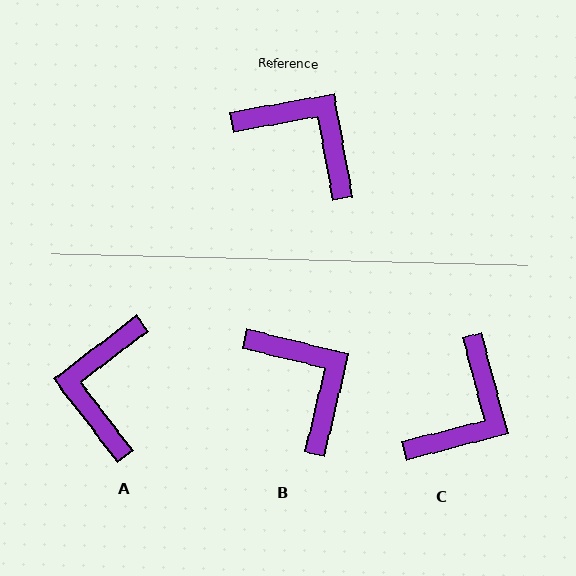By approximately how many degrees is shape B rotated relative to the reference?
Approximately 24 degrees clockwise.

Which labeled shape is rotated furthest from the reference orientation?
A, about 117 degrees away.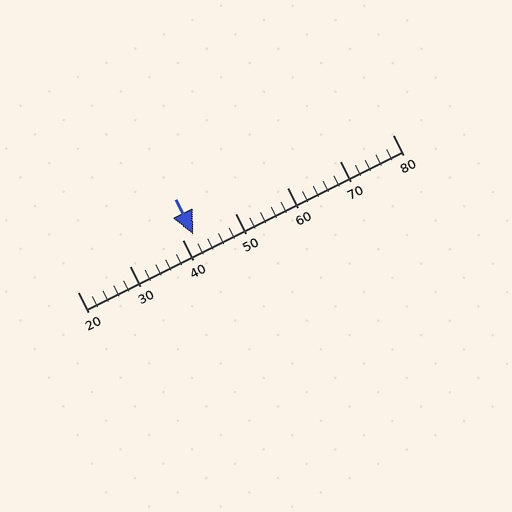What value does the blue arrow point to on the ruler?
The blue arrow points to approximately 42.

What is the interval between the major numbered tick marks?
The major tick marks are spaced 10 units apart.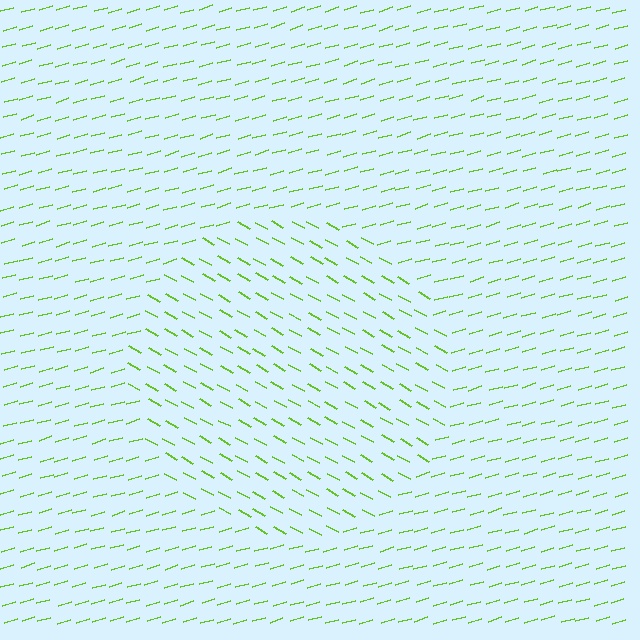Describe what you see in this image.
The image is filled with small lime line segments. A circle region in the image has lines oriented differently from the surrounding lines, creating a visible texture boundary.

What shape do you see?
I see a circle.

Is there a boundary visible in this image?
Yes, there is a texture boundary formed by a change in line orientation.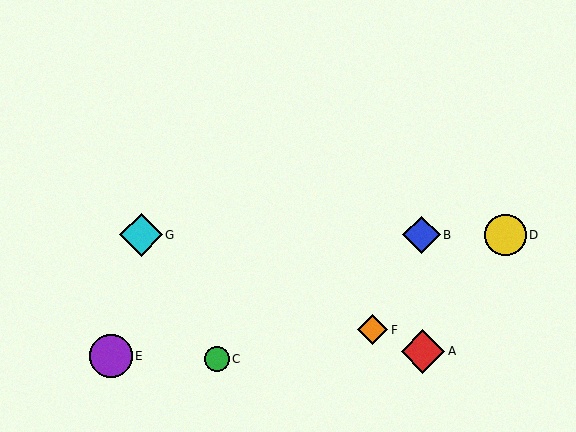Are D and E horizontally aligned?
No, D is at y≈235 and E is at y≈356.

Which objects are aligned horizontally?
Objects B, D, G are aligned horizontally.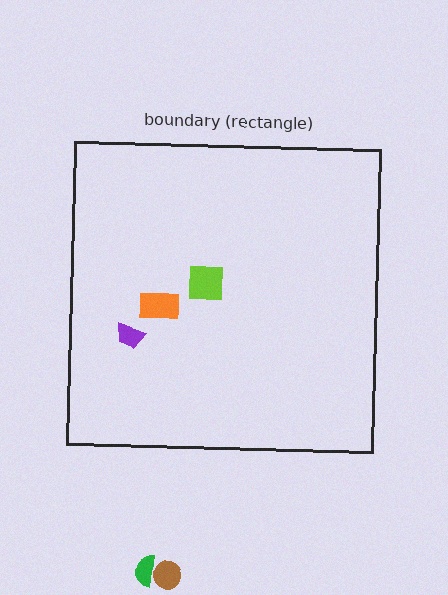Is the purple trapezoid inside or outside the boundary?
Inside.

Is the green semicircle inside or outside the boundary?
Outside.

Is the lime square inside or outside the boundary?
Inside.